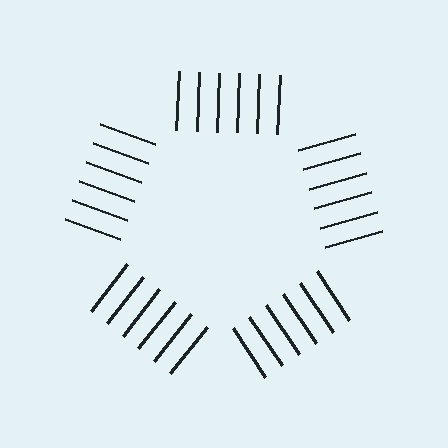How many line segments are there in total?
30 — 6 along each of the 5 edges.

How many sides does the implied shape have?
5 sides — the line-ends trace a pentagon.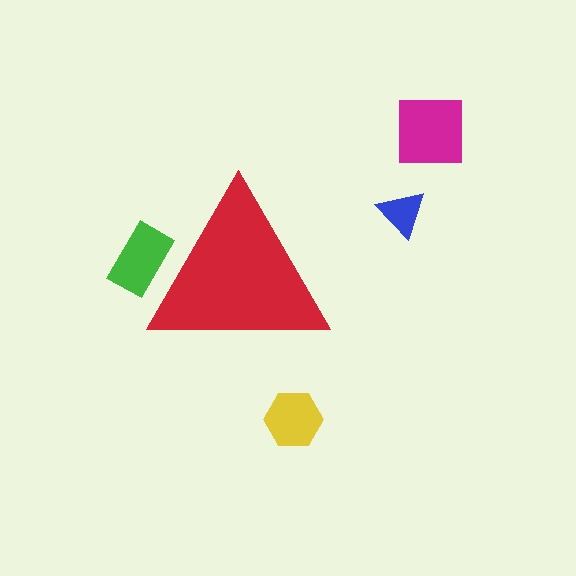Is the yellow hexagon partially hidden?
No, the yellow hexagon is fully visible.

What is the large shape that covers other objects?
A red triangle.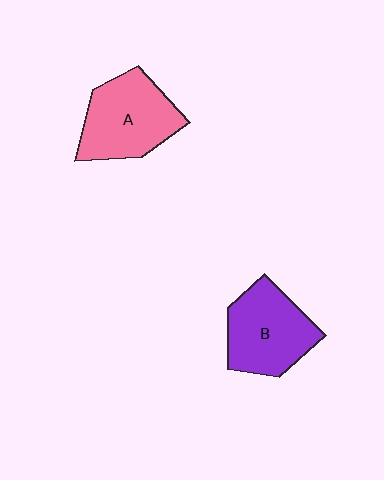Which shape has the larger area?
Shape A (pink).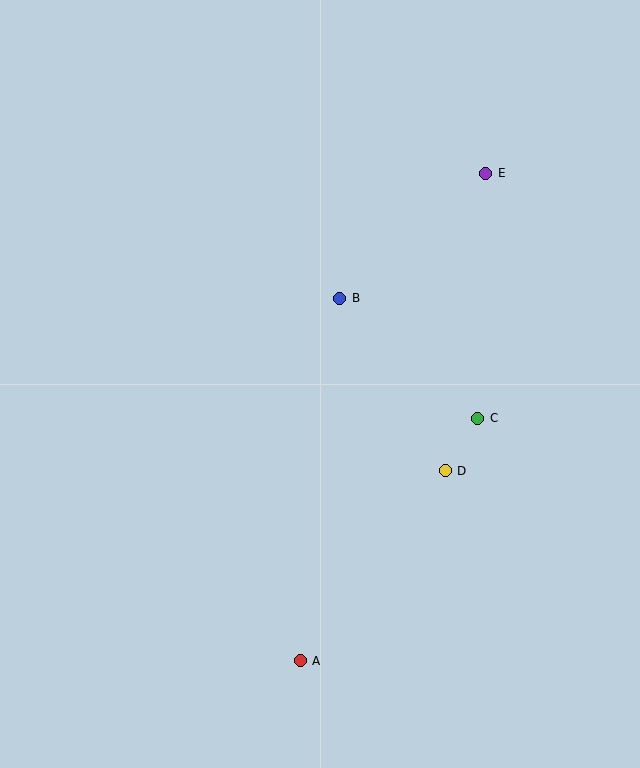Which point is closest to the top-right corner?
Point E is closest to the top-right corner.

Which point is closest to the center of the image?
Point B at (340, 298) is closest to the center.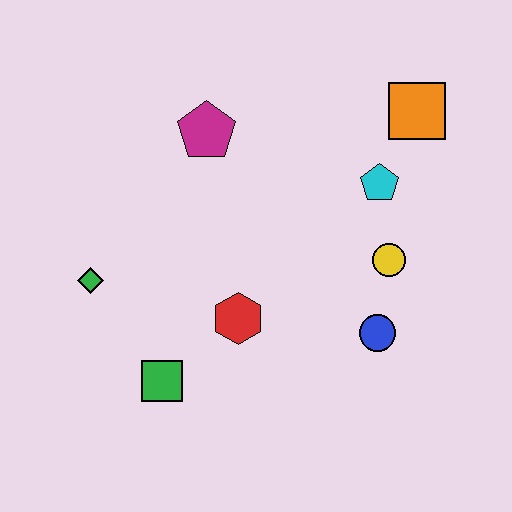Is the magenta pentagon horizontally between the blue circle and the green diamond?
Yes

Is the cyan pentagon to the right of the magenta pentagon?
Yes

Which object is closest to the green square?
The red hexagon is closest to the green square.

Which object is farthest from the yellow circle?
The green diamond is farthest from the yellow circle.